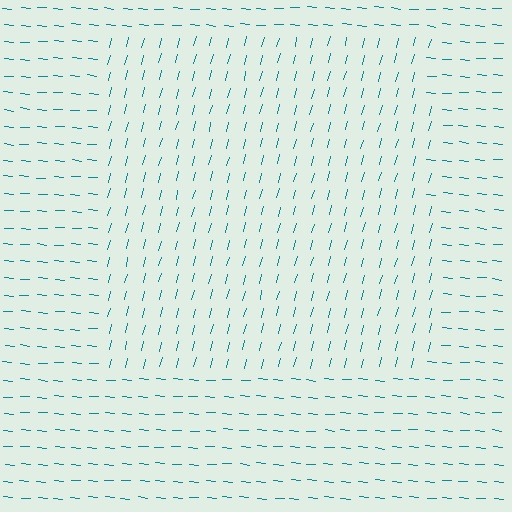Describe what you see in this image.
The image is filled with small teal line segments. A rectangle region in the image has lines oriented differently from the surrounding lines, creating a visible texture boundary.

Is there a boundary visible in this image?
Yes, there is a texture boundary formed by a change in line orientation.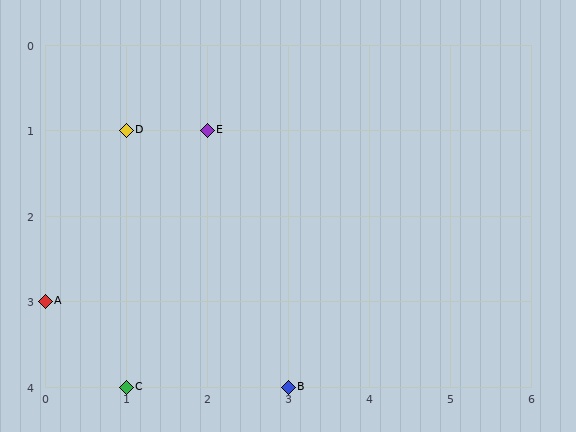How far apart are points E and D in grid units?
Points E and D are 1 column apart.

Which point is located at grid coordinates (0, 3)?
Point A is at (0, 3).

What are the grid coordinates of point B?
Point B is at grid coordinates (3, 4).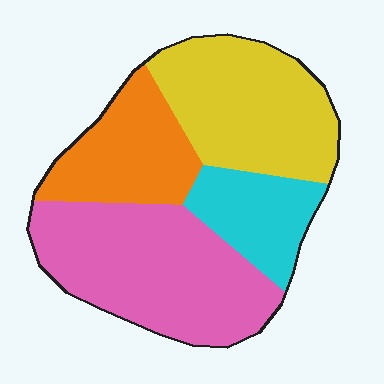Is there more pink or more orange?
Pink.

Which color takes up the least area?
Cyan, at roughly 15%.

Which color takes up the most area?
Pink, at roughly 35%.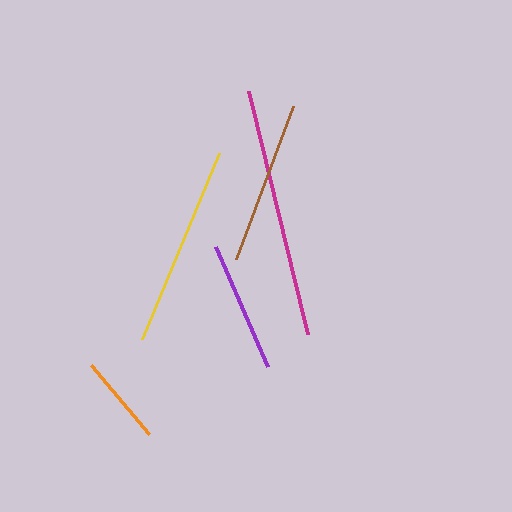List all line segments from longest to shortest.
From longest to shortest: magenta, yellow, brown, purple, orange.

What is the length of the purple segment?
The purple segment is approximately 130 pixels long.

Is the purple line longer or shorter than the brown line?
The brown line is longer than the purple line.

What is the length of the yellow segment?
The yellow segment is approximately 201 pixels long.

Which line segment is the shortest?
The orange line is the shortest at approximately 90 pixels.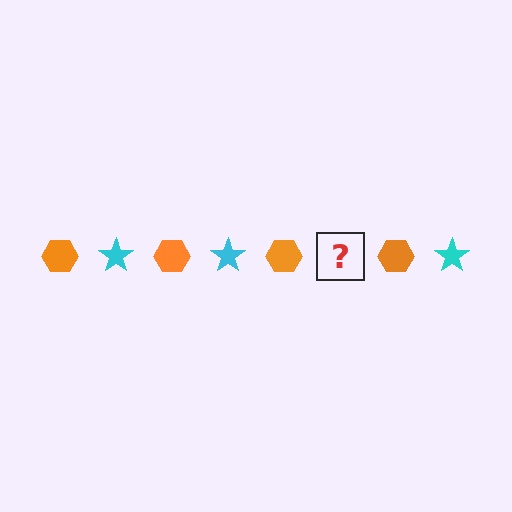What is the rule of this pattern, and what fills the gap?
The rule is that the pattern alternates between orange hexagon and cyan star. The gap should be filled with a cyan star.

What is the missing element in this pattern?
The missing element is a cyan star.